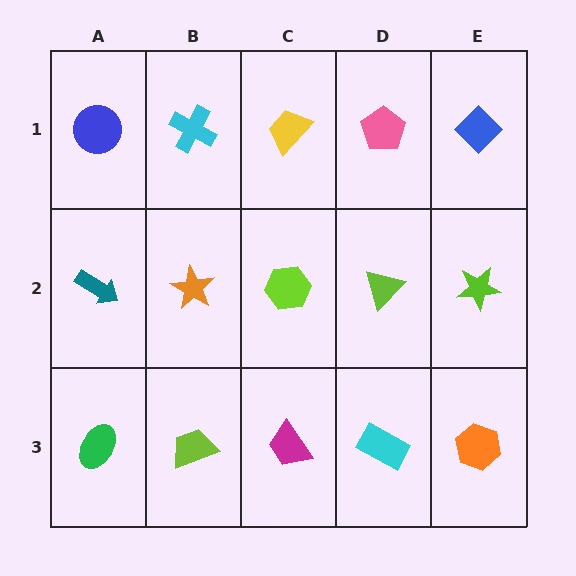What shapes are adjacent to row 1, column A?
A teal arrow (row 2, column A), a cyan cross (row 1, column B).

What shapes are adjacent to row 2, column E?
A blue diamond (row 1, column E), an orange hexagon (row 3, column E), a lime triangle (row 2, column D).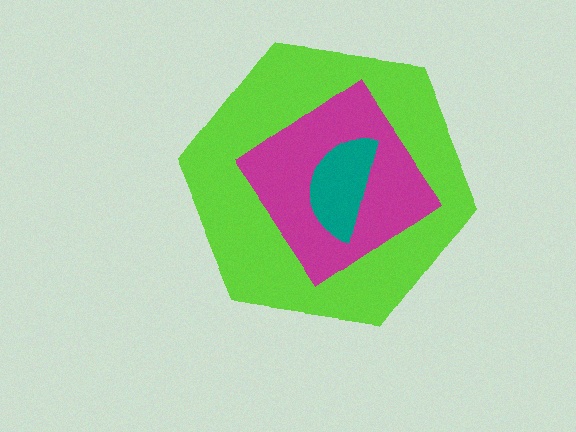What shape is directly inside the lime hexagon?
The magenta diamond.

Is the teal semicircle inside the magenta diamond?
Yes.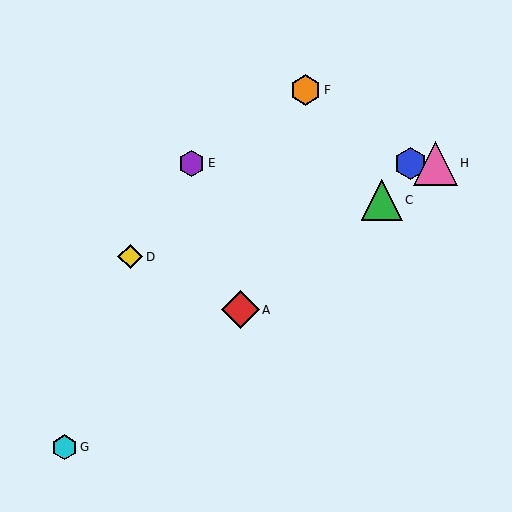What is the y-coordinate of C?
Object C is at y≈200.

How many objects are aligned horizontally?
3 objects (B, E, H) are aligned horizontally.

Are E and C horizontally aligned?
No, E is at y≈163 and C is at y≈200.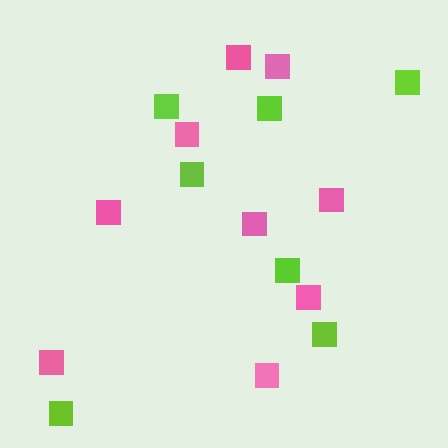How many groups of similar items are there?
There are 2 groups: one group of pink squares (9) and one group of lime squares (7).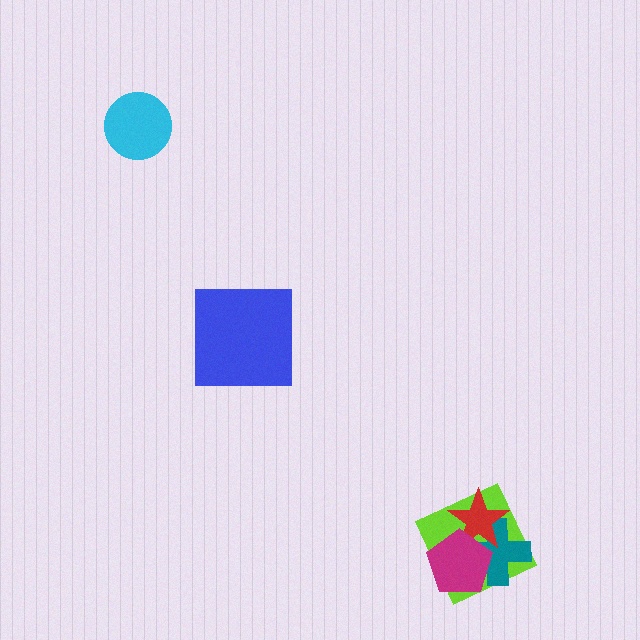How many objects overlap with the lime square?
3 objects overlap with the lime square.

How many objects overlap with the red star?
3 objects overlap with the red star.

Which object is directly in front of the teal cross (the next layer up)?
The red star is directly in front of the teal cross.